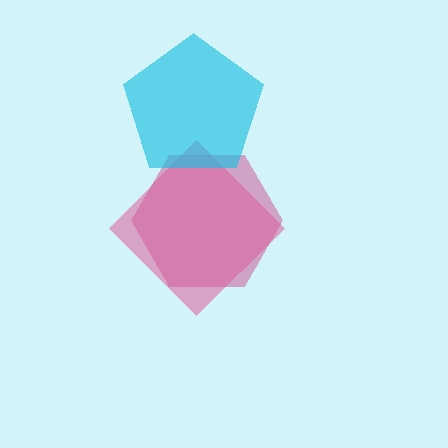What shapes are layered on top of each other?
The layered shapes are: a magenta hexagon, a pink diamond, a cyan pentagon.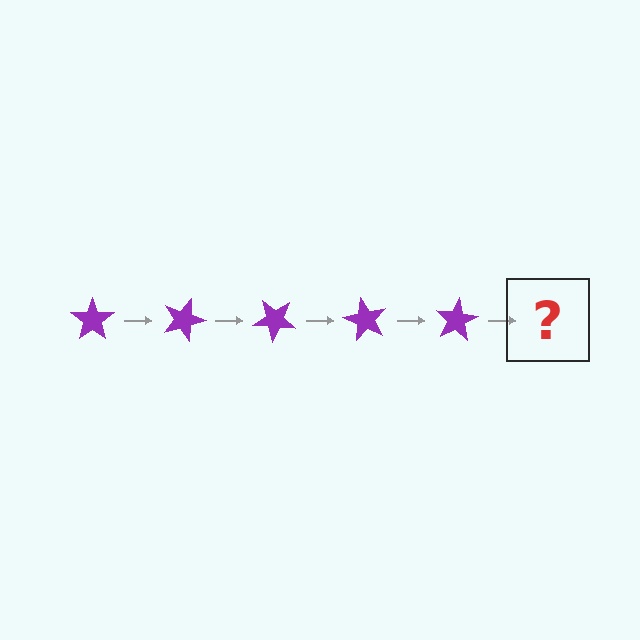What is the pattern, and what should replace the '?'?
The pattern is that the star rotates 20 degrees each step. The '?' should be a purple star rotated 100 degrees.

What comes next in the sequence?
The next element should be a purple star rotated 100 degrees.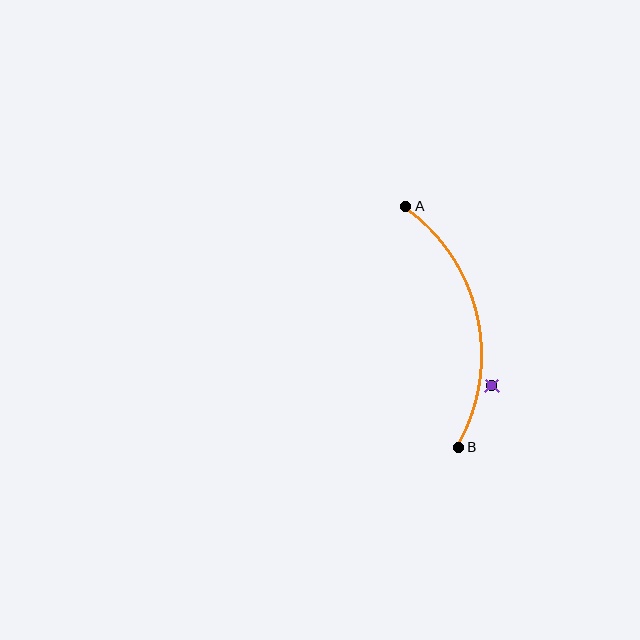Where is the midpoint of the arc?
The arc midpoint is the point on the curve farthest from the straight line joining A and B. It sits to the right of that line.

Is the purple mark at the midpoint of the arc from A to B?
No — the purple mark does not lie on the arc at all. It sits slightly outside the curve.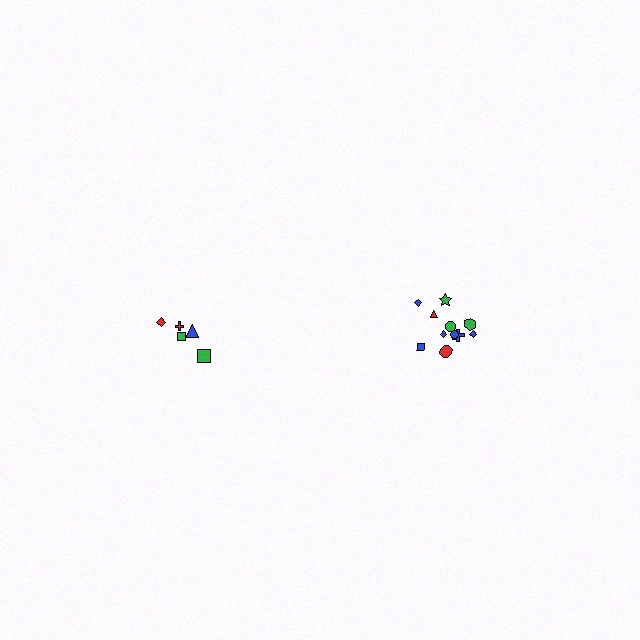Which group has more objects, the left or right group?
The right group.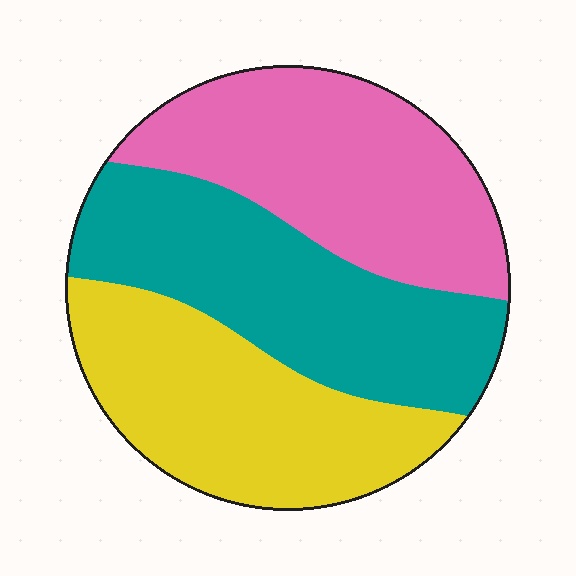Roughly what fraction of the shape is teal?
Teal takes up between a quarter and a half of the shape.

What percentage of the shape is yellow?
Yellow takes up about one third (1/3) of the shape.